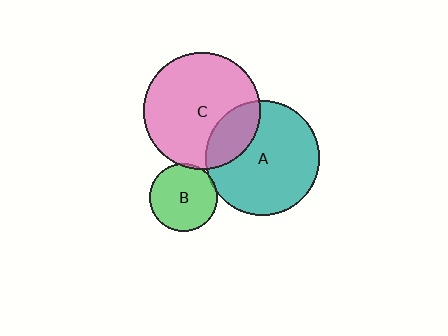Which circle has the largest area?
Circle C (pink).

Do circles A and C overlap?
Yes.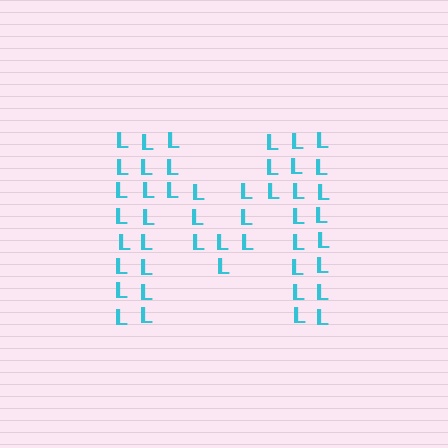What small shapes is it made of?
It is made of small letter L's.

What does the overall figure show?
The overall figure shows the letter M.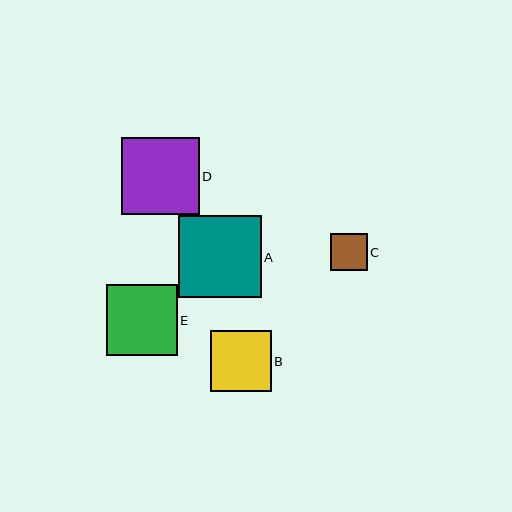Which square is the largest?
Square A is the largest with a size of approximately 82 pixels.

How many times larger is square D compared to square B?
Square D is approximately 1.3 times the size of square B.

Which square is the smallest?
Square C is the smallest with a size of approximately 37 pixels.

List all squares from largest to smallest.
From largest to smallest: A, D, E, B, C.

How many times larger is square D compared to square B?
Square D is approximately 1.3 times the size of square B.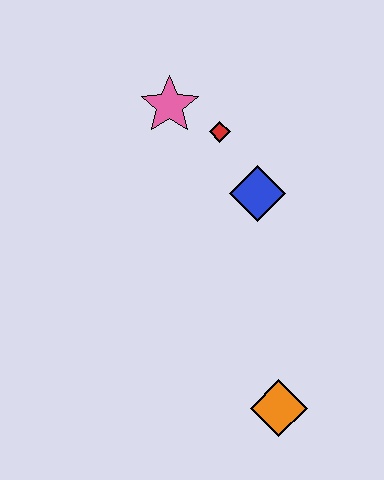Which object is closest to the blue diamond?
The red diamond is closest to the blue diamond.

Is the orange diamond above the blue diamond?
No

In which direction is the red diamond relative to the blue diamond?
The red diamond is above the blue diamond.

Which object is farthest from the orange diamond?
The pink star is farthest from the orange diamond.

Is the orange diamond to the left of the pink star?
No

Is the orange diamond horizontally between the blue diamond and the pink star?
No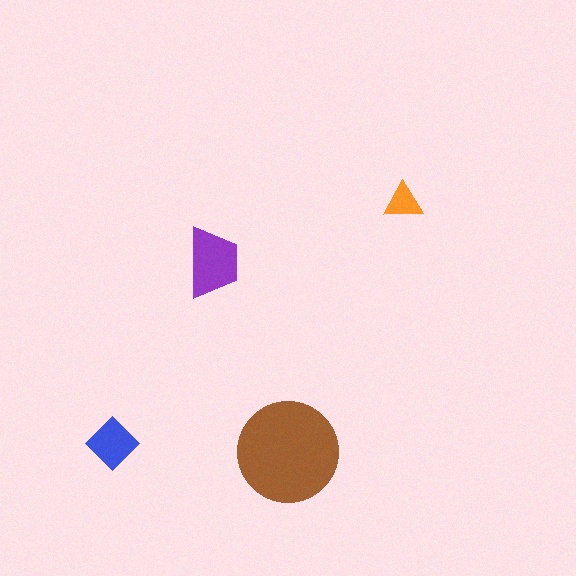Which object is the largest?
The brown circle.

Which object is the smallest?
The orange triangle.